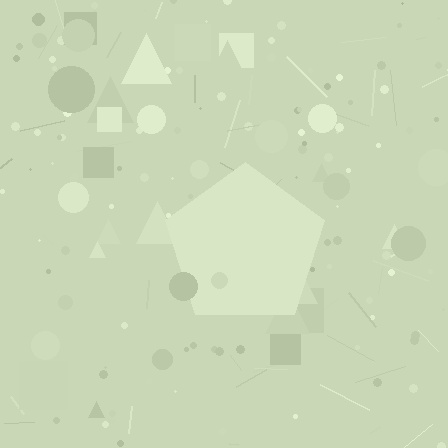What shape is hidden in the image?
A pentagon is hidden in the image.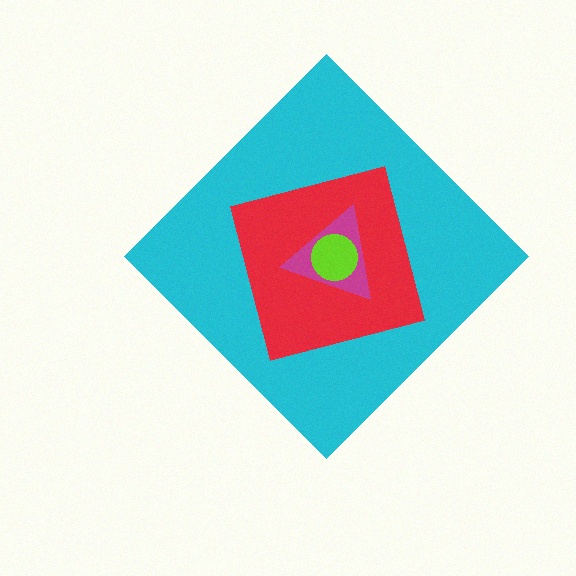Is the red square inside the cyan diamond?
Yes.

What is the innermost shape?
The lime circle.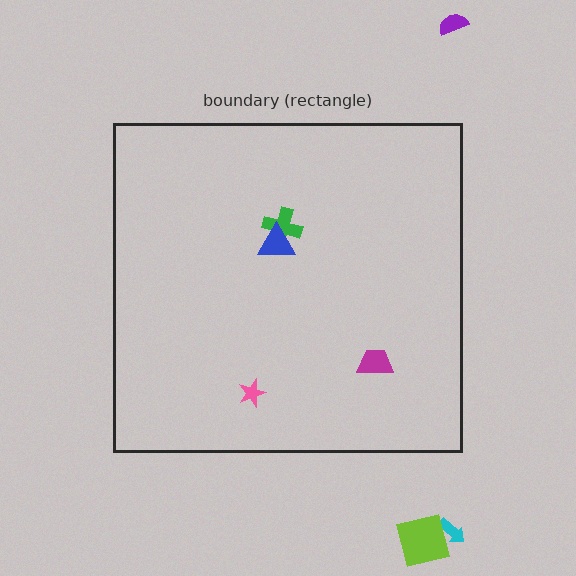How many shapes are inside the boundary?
4 inside, 3 outside.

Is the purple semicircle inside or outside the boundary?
Outside.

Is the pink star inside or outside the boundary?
Inside.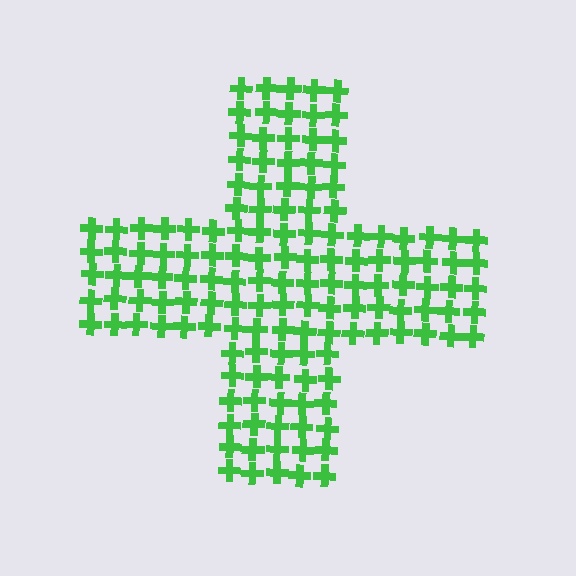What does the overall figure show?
The overall figure shows a cross.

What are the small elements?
The small elements are crosses.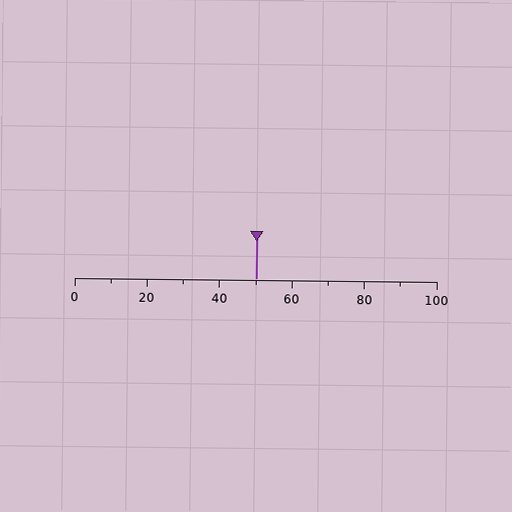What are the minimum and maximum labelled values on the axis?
The axis runs from 0 to 100.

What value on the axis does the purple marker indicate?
The marker indicates approximately 50.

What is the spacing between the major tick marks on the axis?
The major ticks are spaced 20 apart.